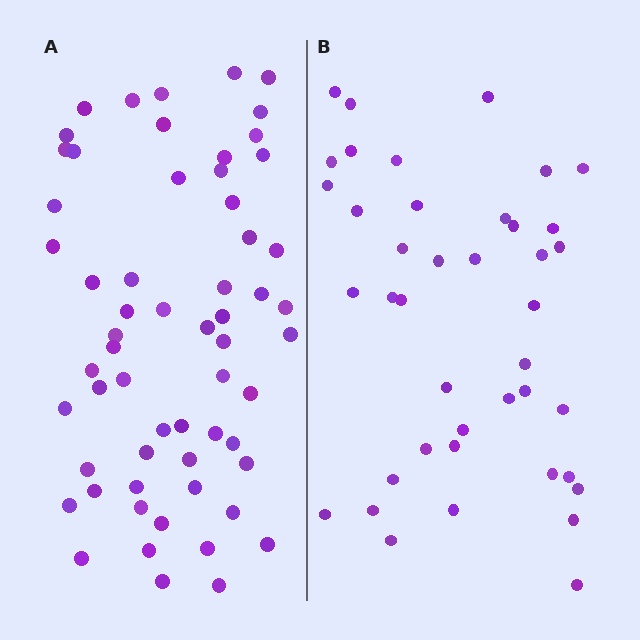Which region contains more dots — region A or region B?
Region A (the left region) has more dots.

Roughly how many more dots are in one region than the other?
Region A has approximately 20 more dots than region B.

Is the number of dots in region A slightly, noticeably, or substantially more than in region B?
Region A has substantially more. The ratio is roughly 1.5 to 1.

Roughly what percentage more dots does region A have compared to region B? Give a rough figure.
About 45% more.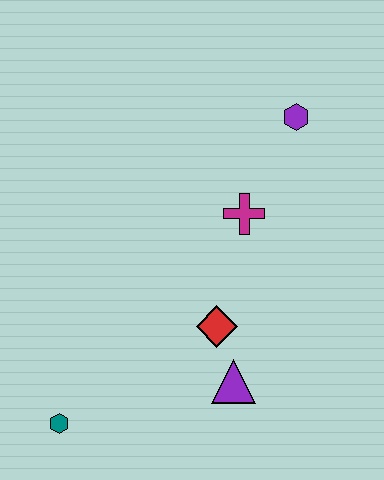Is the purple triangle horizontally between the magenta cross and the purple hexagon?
No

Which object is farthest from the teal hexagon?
The purple hexagon is farthest from the teal hexagon.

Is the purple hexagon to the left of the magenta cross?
No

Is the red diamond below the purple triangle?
No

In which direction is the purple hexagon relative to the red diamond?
The purple hexagon is above the red diamond.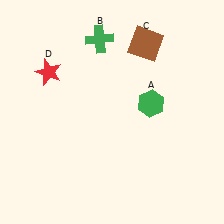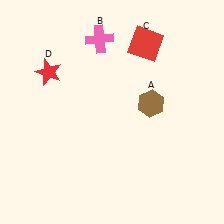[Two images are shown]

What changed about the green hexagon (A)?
In Image 1, A is green. In Image 2, it changed to brown.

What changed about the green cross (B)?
In Image 1, B is green. In Image 2, it changed to pink.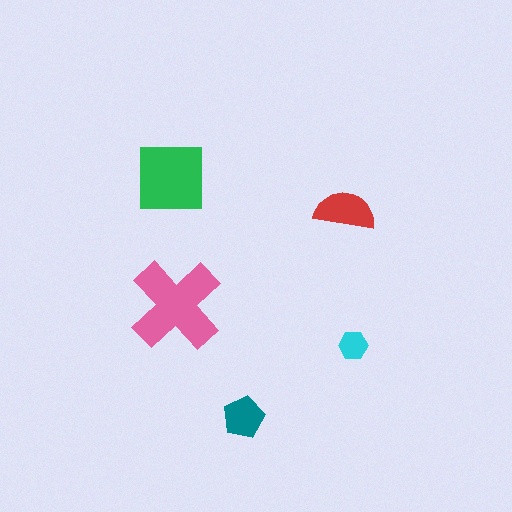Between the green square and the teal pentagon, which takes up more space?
The green square.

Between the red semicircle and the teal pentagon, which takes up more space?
The red semicircle.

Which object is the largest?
The pink cross.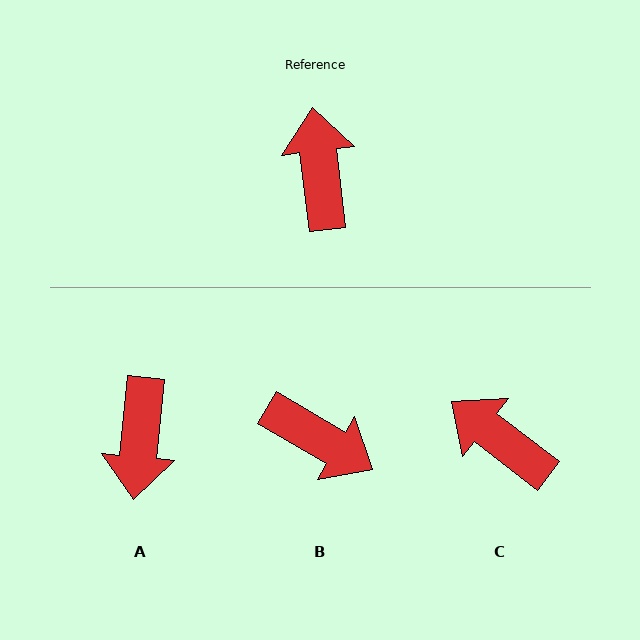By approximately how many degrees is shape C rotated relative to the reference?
Approximately 45 degrees counter-clockwise.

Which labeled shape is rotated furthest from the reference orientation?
A, about 167 degrees away.